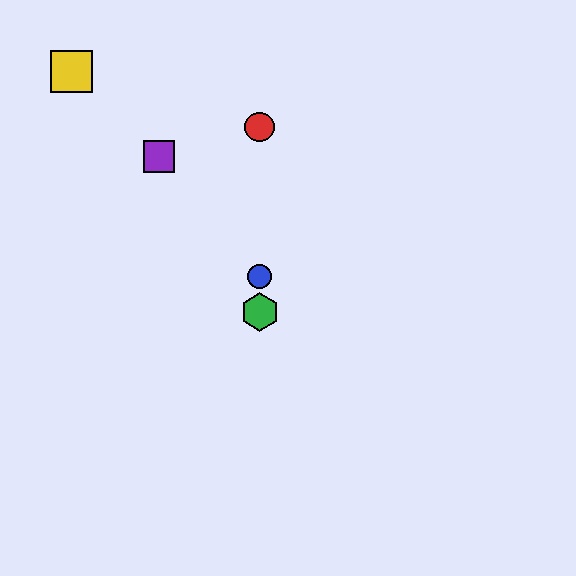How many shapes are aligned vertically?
3 shapes (the red circle, the blue circle, the green hexagon) are aligned vertically.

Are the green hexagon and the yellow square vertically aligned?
No, the green hexagon is at x≈260 and the yellow square is at x≈71.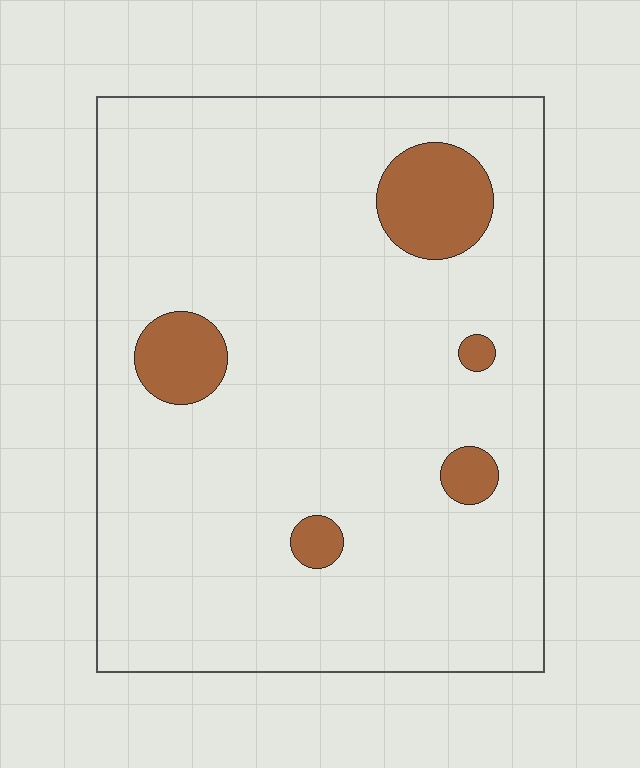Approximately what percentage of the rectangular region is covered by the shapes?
Approximately 10%.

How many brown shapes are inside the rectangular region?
5.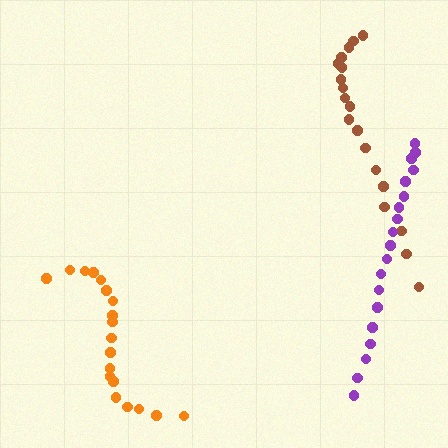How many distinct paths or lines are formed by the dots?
There are 3 distinct paths.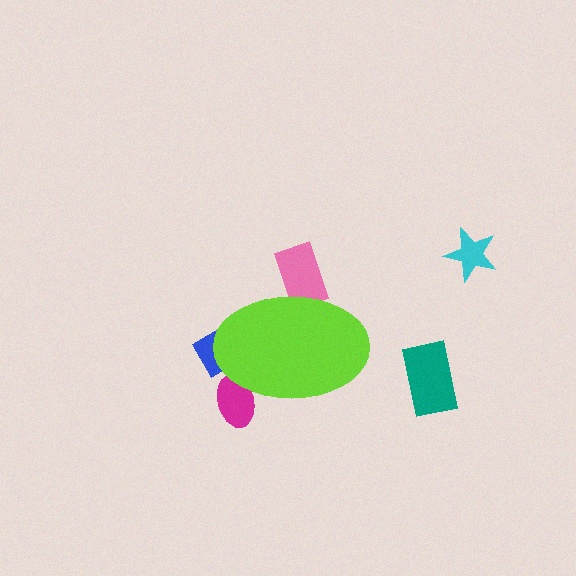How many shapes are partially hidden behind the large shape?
3 shapes are partially hidden.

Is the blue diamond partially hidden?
Yes, the blue diamond is partially hidden behind the lime ellipse.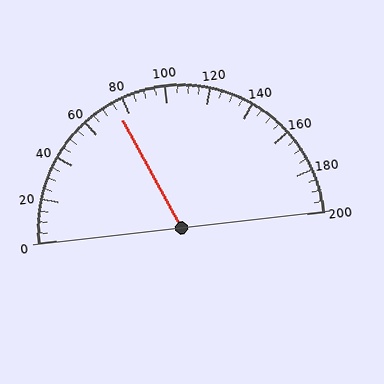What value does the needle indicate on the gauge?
The needle indicates approximately 75.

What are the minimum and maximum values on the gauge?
The gauge ranges from 0 to 200.